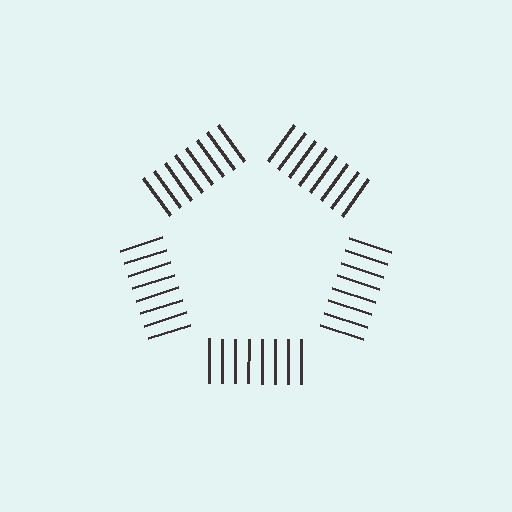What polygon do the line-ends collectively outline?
An illusory pentagon — the line segments terminate on its edges but no continuous stroke is drawn.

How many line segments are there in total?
40 — 8 along each of the 5 edges.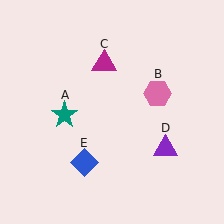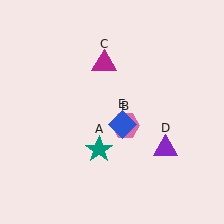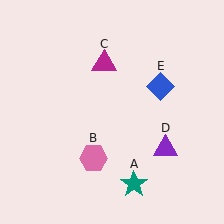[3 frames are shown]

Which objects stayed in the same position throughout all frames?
Magenta triangle (object C) and purple triangle (object D) remained stationary.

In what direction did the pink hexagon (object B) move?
The pink hexagon (object B) moved down and to the left.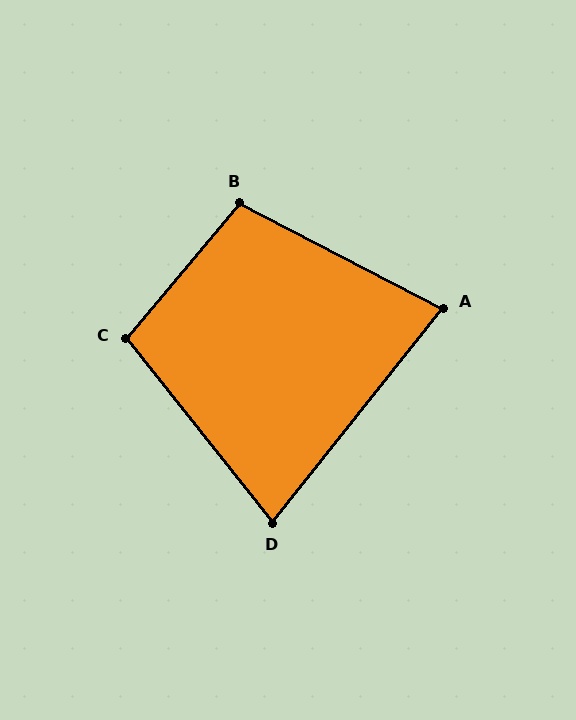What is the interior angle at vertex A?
Approximately 79 degrees (acute).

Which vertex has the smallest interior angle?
D, at approximately 77 degrees.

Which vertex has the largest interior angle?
B, at approximately 103 degrees.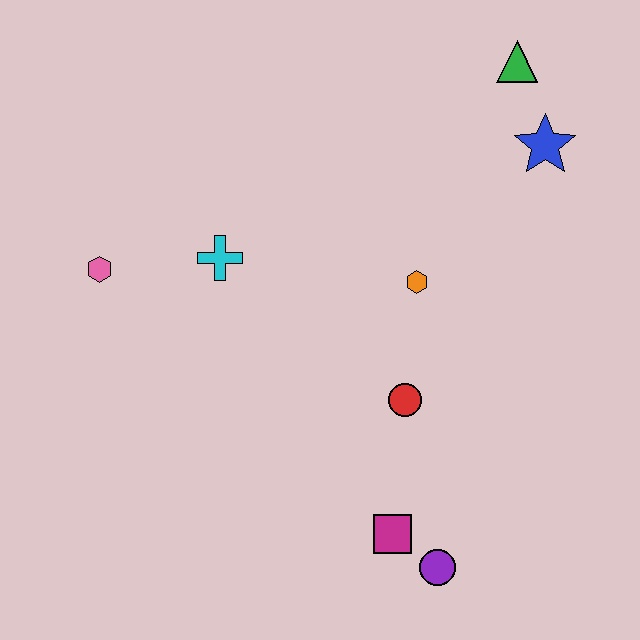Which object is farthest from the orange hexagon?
The pink hexagon is farthest from the orange hexagon.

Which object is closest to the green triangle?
The blue star is closest to the green triangle.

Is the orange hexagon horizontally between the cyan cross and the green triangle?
Yes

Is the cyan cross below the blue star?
Yes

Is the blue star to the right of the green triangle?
Yes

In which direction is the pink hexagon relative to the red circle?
The pink hexagon is to the left of the red circle.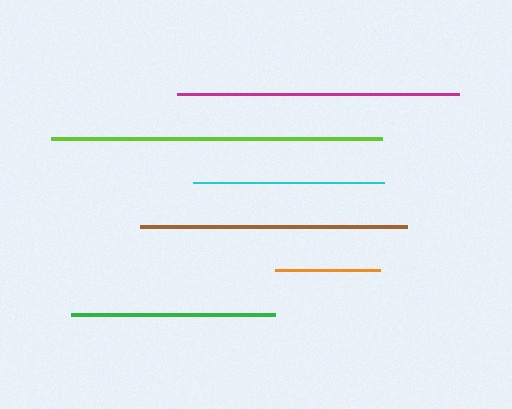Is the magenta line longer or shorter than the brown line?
The magenta line is longer than the brown line.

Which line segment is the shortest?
The orange line is the shortest at approximately 105 pixels.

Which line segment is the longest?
The lime line is the longest at approximately 331 pixels.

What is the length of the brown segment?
The brown segment is approximately 268 pixels long.